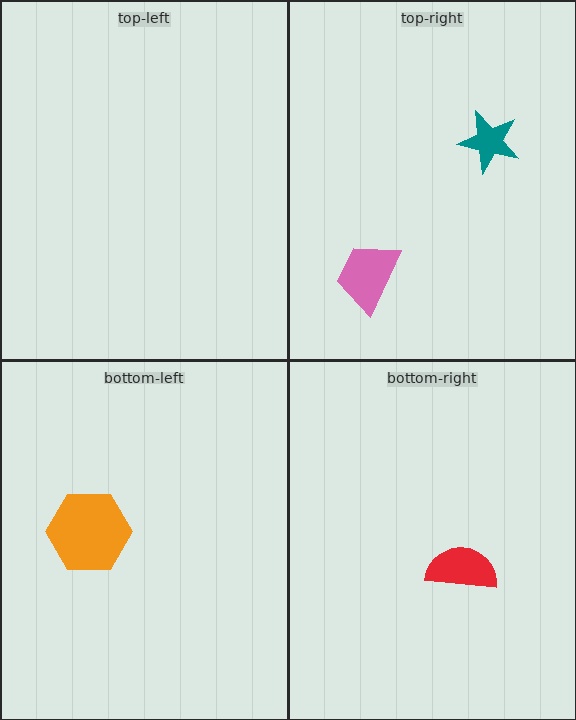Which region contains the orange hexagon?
The bottom-left region.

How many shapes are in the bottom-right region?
1.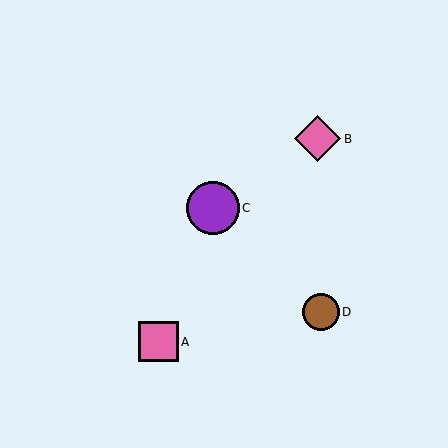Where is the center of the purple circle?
The center of the purple circle is at (213, 208).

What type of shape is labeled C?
Shape C is a purple circle.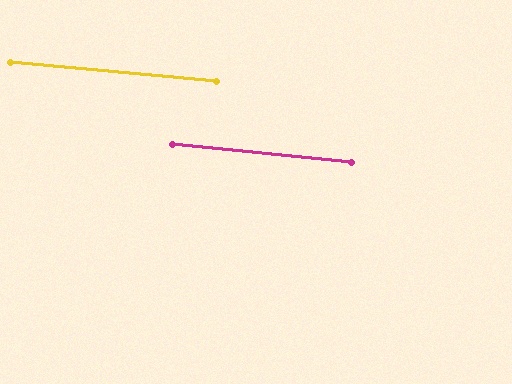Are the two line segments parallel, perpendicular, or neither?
Parallel — their directions differ by only 0.6°.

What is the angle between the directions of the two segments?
Approximately 1 degree.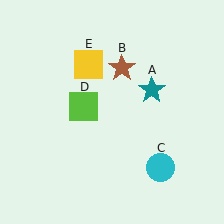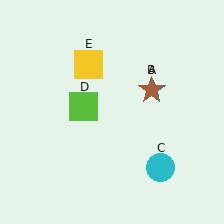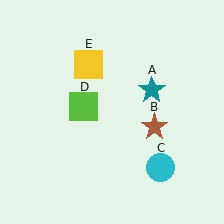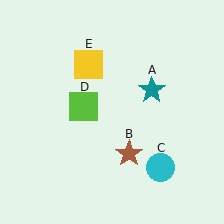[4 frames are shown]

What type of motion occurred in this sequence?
The brown star (object B) rotated clockwise around the center of the scene.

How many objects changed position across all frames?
1 object changed position: brown star (object B).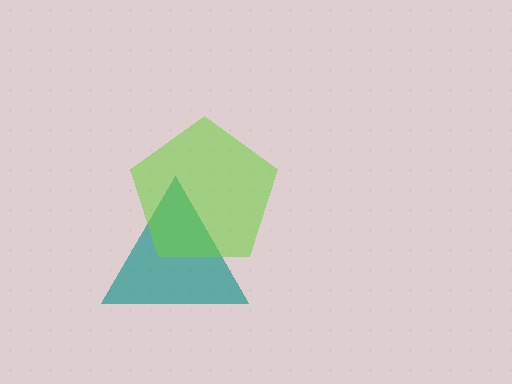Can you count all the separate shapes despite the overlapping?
Yes, there are 2 separate shapes.